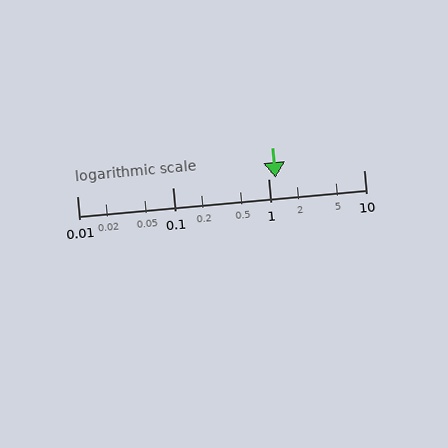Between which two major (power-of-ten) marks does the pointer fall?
The pointer is between 1 and 10.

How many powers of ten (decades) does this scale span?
The scale spans 3 decades, from 0.01 to 10.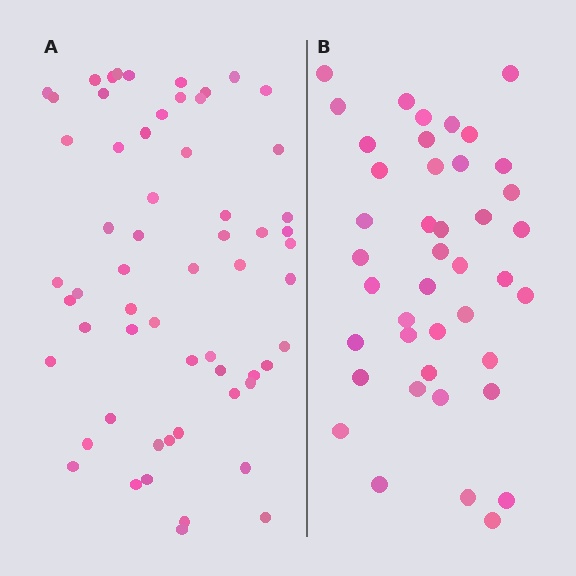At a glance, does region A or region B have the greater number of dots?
Region A (the left region) has more dots.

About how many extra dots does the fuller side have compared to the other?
Region A has approximately 20 more dots than region B.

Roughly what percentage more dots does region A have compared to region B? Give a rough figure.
About 45% more.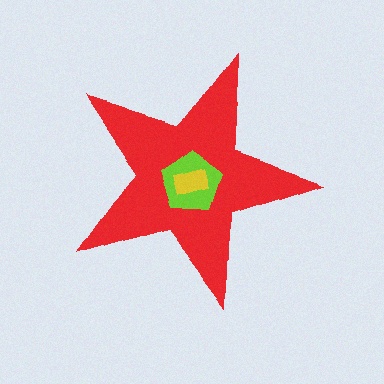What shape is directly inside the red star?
The lime pentagon.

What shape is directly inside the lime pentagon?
The yellow rectangle.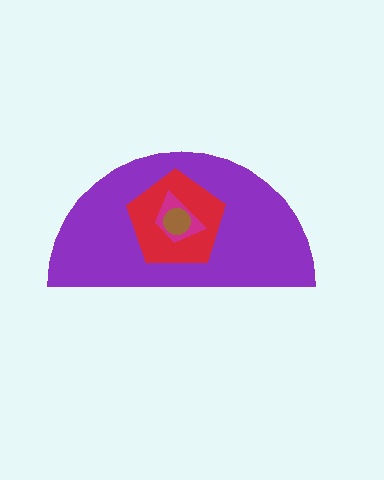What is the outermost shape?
The purple semicircle.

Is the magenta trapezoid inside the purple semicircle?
Yes.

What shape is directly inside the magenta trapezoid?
The brown circle.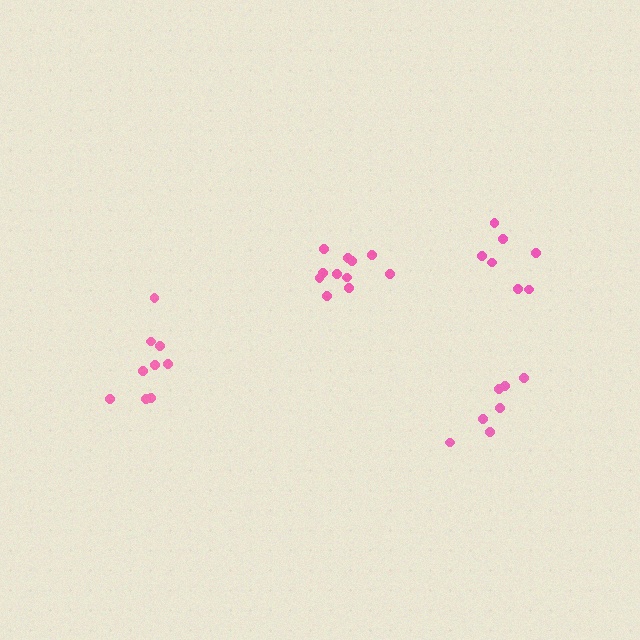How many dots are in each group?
Group 1: 11 dots, Group 2: 7 dots, Group 3: 7 dots, Group 4: 9 dots (34 total).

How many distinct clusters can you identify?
There are 4 distinct clusters.